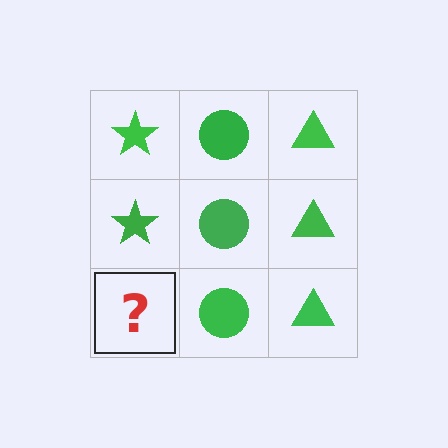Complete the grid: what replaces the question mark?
The question mark should be replaced with a green star.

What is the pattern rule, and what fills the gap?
The rule is that each column has a consistent shape. The gap should be filled with a green star.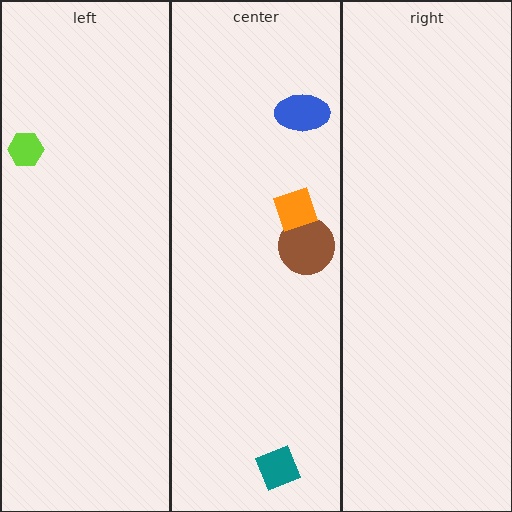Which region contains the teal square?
The center region.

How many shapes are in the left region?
1.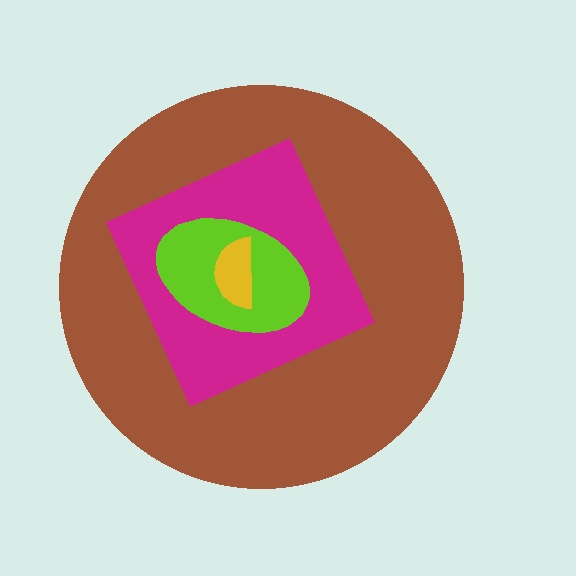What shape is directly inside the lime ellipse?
The yellow semicircle.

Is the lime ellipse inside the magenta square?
Yes.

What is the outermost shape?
The brown circle.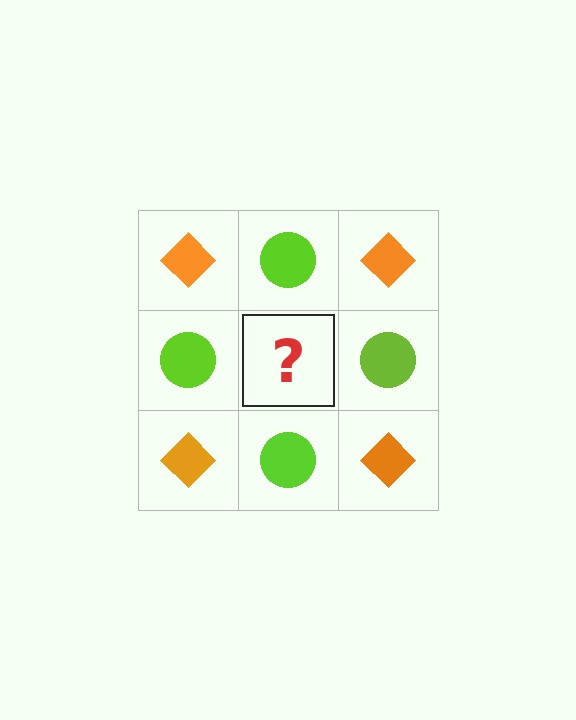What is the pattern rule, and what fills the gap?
The rule is that it alternates orange diamond and lime circle in a checkerboard pattern. The gap should be filled with an orange diamond.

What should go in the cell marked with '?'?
The missing cell should contain an orange diamond.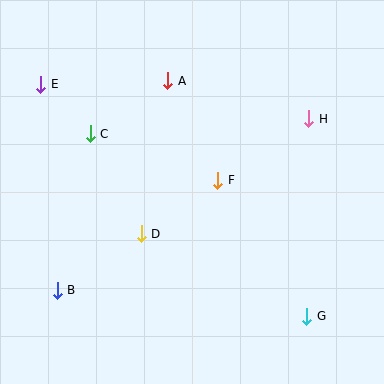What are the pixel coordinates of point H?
Point H is at (309, 119).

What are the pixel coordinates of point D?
Point D is at (141, 234).